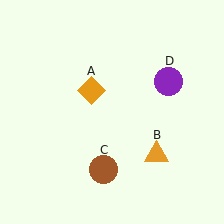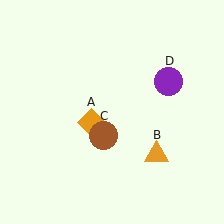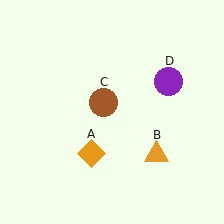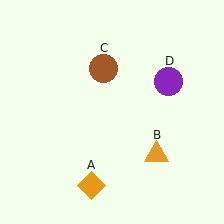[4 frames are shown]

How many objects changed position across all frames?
2 objects changed position: orange diamond (object A), brown circle (object C).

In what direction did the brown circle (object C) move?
The brown circle (object C) moved up.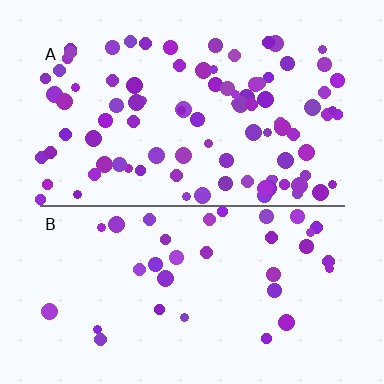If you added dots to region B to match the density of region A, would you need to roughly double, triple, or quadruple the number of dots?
Approximately triple.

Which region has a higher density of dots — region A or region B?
A (the top).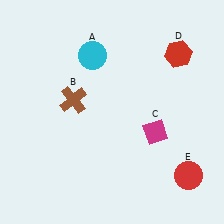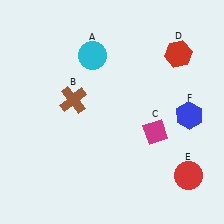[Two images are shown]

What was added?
A blue hexagon (F) was added in Image 2.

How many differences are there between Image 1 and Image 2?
There is 1 difference between the two images.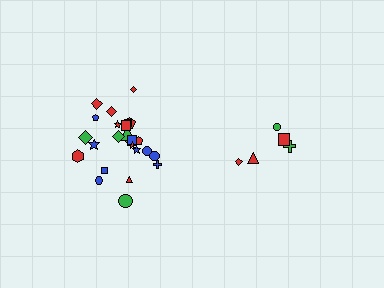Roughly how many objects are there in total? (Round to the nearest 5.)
Roughly 30 objects in total.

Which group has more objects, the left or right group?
The left group.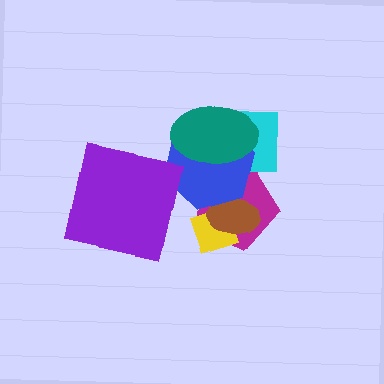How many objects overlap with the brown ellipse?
3 objects overlap with the brown ellipse.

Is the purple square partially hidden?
No, no other shape covers it.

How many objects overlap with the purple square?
0 objects overlap with the purple square.